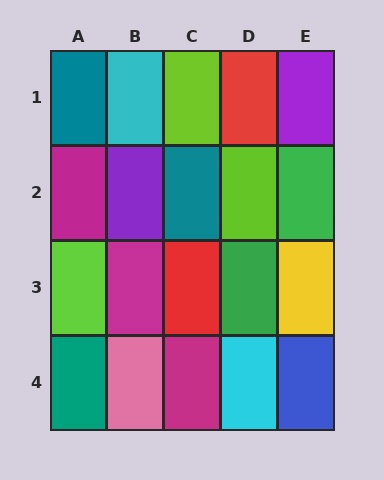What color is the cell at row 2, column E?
Green.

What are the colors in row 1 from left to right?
Teal, cyan, lime, red, purple.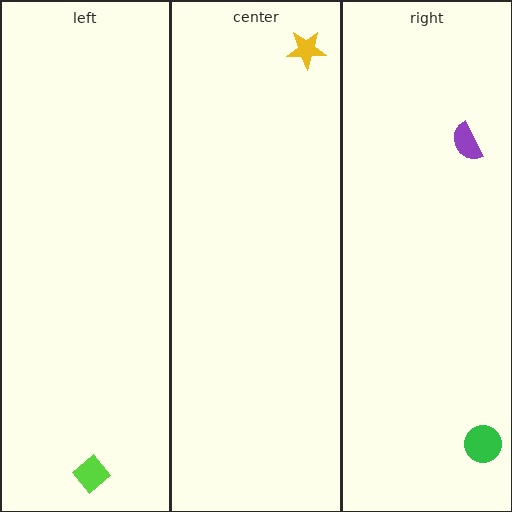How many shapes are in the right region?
2.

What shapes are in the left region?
The lime diamond.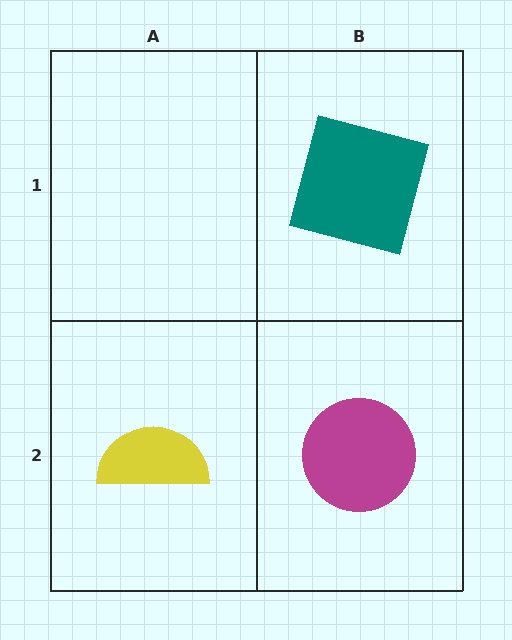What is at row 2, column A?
A yellow semicircle.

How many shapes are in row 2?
2 shapes.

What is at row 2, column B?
A magenta circle.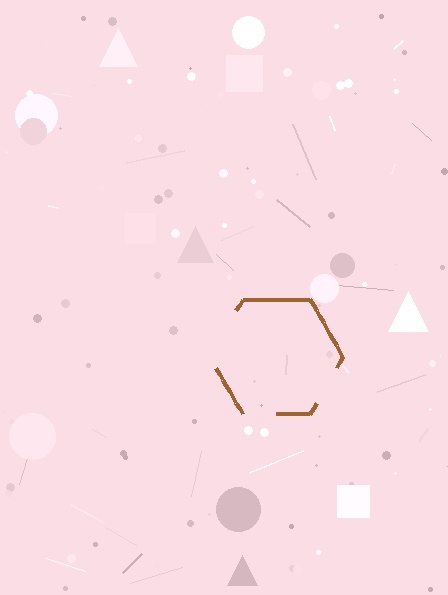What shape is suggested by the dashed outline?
The dashed outline suggests a hexagon.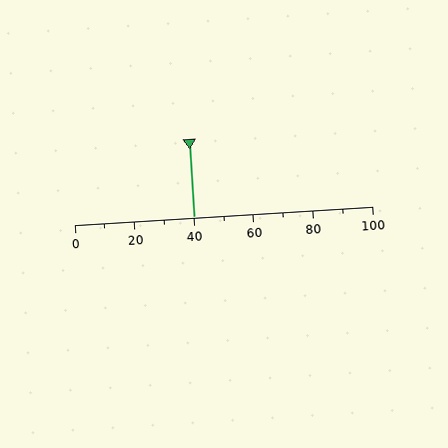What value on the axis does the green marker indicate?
The marker indicates approximately 40.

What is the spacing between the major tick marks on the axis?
The major ticks are spaced 20 apart.